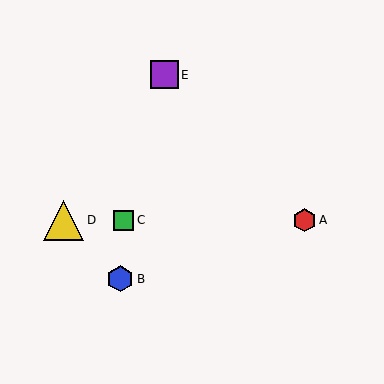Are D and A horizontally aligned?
Yes, both are at y≈220.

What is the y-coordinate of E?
Object E is at y≈75.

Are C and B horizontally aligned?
No, C is at y≈220 and B is at y≈279.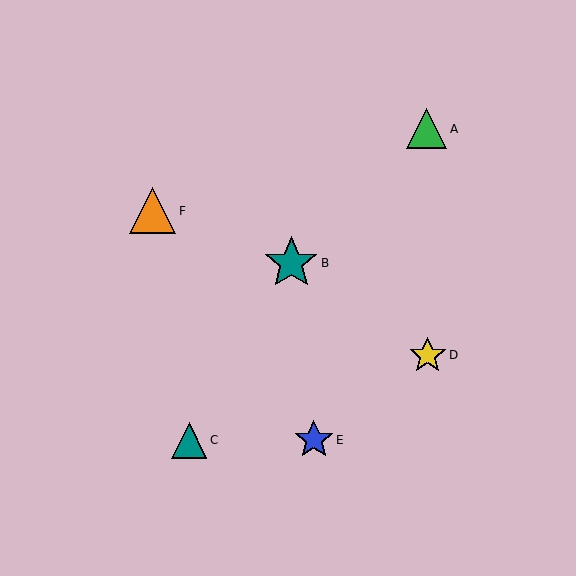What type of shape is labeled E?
Shape E is a blue star.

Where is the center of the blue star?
The center of the blue star is at (314, 440).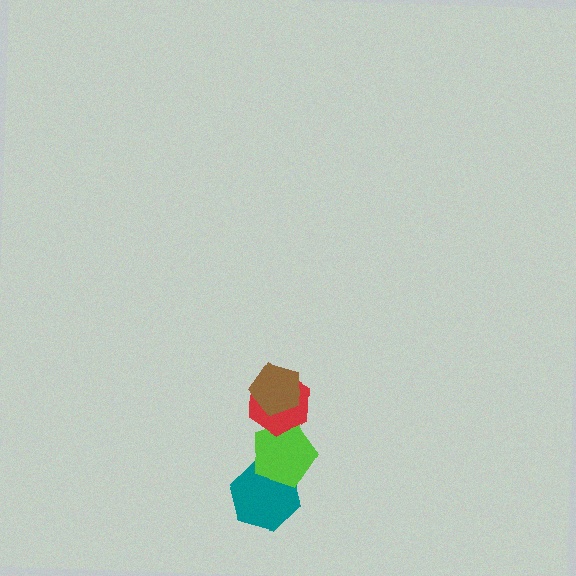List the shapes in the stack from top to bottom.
From top to bottom: the brown pentagon, the red hexagon, the lime pentagon, the teal hexagon.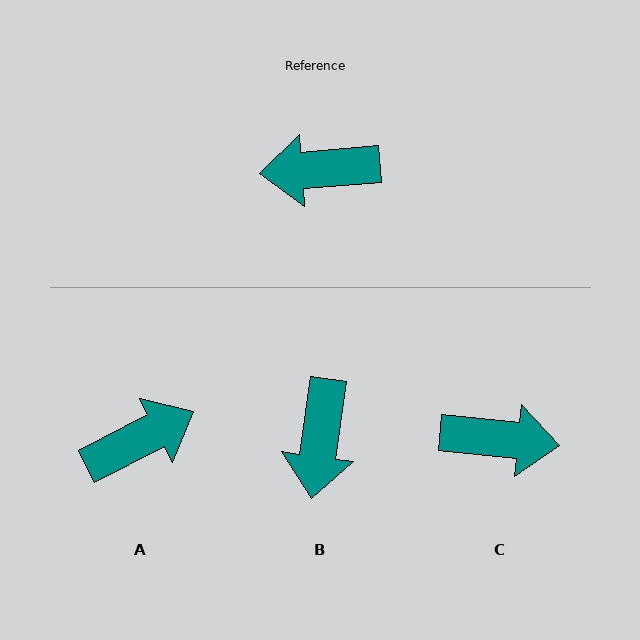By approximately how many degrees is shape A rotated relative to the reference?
Approximately 158 degrees clockwise.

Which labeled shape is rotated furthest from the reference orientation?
C, about 169 degrees away.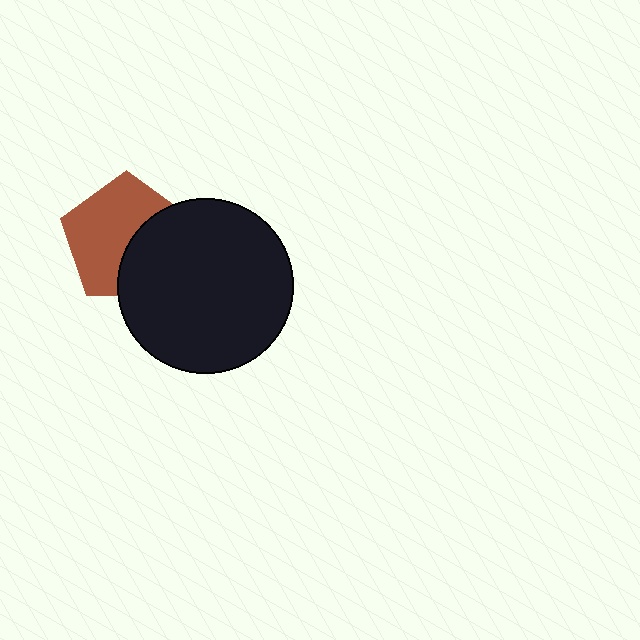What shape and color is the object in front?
The object in front is a black circle.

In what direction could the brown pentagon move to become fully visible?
The brown pentagon could move left. That would shift it out from behind the black circle entirely.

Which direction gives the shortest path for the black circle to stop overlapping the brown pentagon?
Moving right gives the shortest separation.